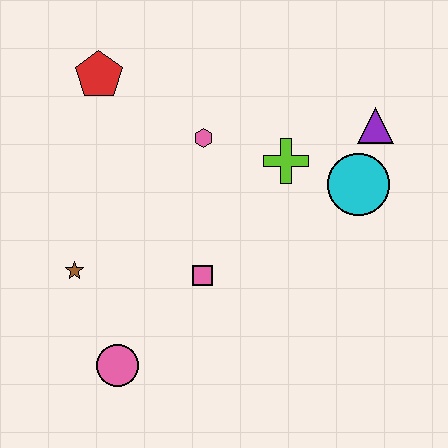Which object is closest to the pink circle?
The brown star is closest to the pink circle.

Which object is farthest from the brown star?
The purple triangle is farthest from the brown star.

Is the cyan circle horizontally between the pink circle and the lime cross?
No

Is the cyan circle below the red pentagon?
Yes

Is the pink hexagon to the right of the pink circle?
Yes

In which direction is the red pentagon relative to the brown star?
The red pentagon is above the brown star.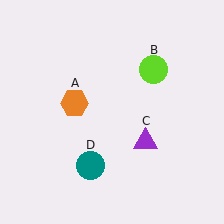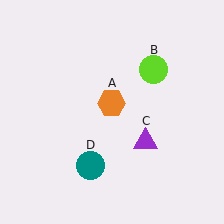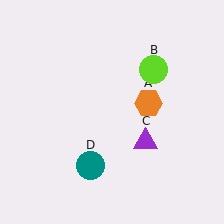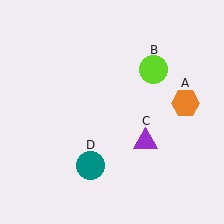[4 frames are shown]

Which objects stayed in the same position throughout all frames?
Lime circle (object B) and purple triangle (object C) and teal circle (object D) remained stationary.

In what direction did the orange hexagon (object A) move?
The orange hexagon (object A) moved right.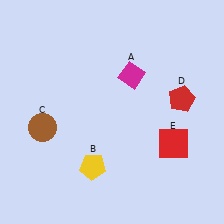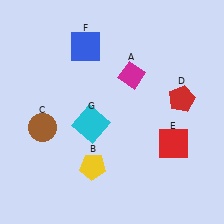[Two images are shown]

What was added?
A blue square (F), a cyan square (G) were added in Image 2.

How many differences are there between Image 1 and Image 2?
There are 2 differences between the two images.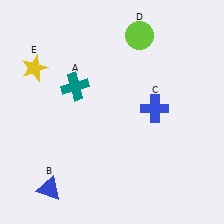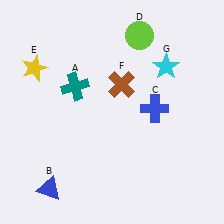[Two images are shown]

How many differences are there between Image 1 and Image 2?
There are 2 differences between the two images.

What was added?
A brown cross (F), a cyan star (G) were added in Image 2.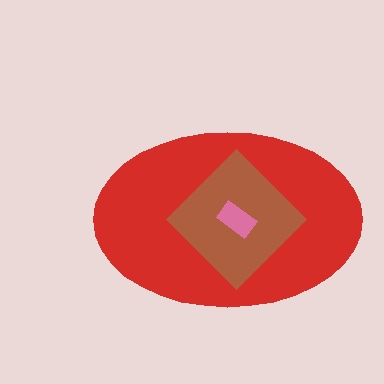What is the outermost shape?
The red ellipse.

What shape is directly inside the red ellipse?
The brown diamond.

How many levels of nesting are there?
3.